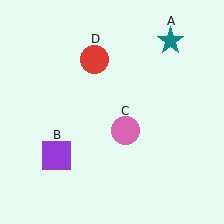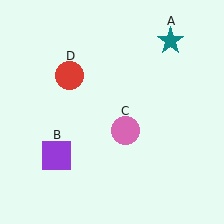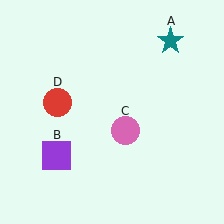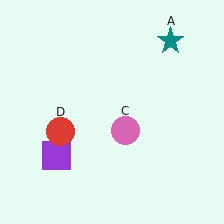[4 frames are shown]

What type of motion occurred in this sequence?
The red circle (object D) rotated counterclockwise around the center of the scene.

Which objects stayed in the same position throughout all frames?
Teal star (object A) and purple square (object B) and pink circle (object C) remained stationary.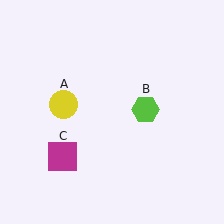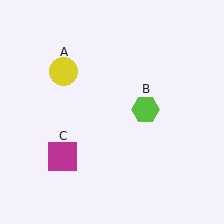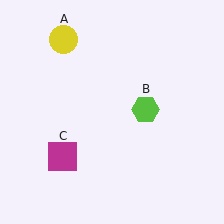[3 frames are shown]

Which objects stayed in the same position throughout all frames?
Lime hexagon (object B) and magenta square (object C) remained stationary.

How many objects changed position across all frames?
1 object changed position: yellow circle (object A).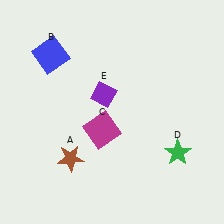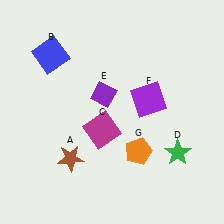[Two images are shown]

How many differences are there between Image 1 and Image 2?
There are 2 differences between the two images.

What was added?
A purple square (F), an orange pentagon (G) were added in Image 2.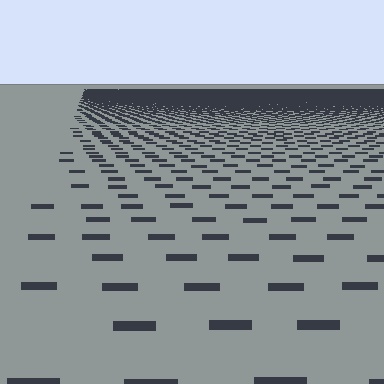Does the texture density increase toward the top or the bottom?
Density increases toward the top.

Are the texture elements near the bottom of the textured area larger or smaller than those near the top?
Larger. Near the bottom, elements are closer to the viewer and appear at a bigger on-screen size.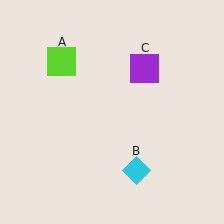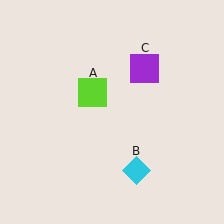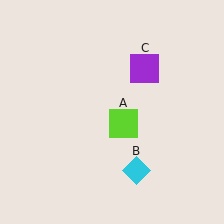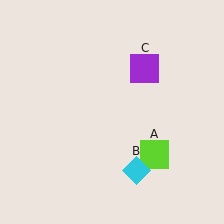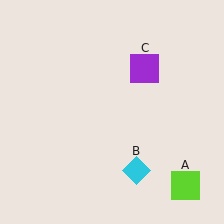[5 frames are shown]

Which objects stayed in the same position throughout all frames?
Cyan diamond (object B) and purple square (object C) remained stationary.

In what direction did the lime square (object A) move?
The lime square (object A) moved down and to the right.